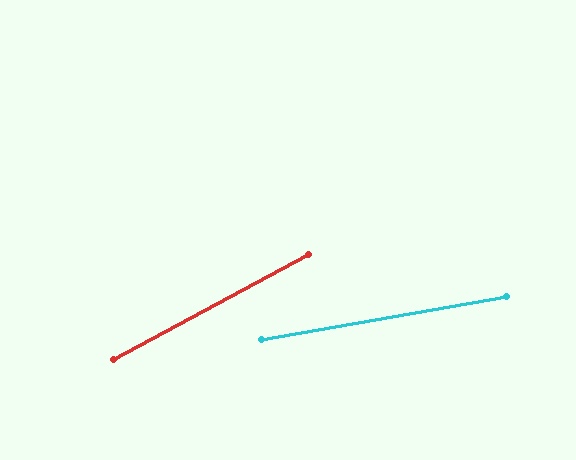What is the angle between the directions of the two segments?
Approximately 18 degrees.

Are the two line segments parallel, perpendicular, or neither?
Neither parallel nor perpendicular — they differ by about 18°.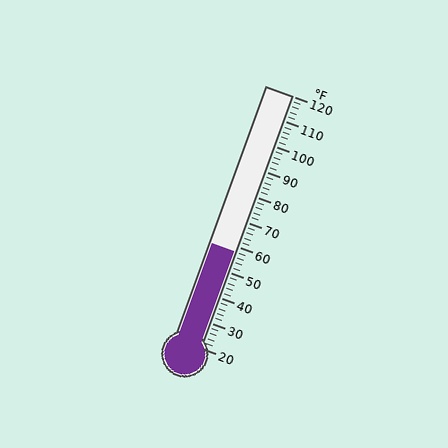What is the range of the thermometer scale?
The thermometer scale ranges from 20°F to 120°F.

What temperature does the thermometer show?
The thermometer shows approximately 58°F.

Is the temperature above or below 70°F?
The temperature is below 70°F.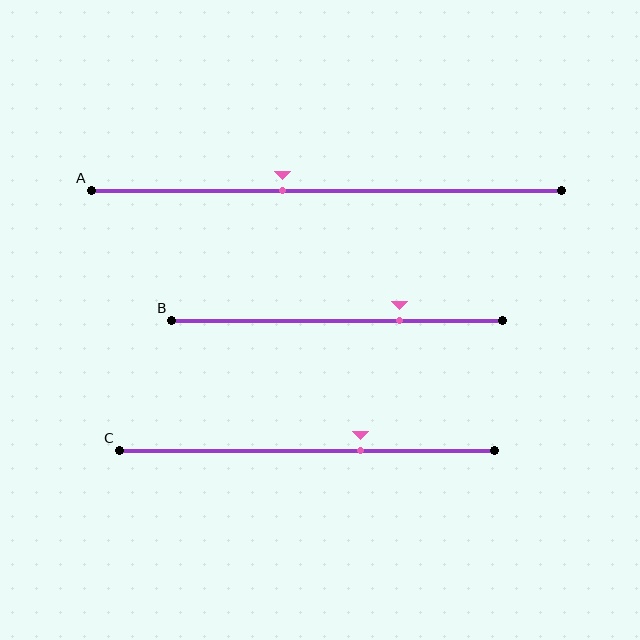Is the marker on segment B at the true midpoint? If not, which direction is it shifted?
No, the marker on segment B is shifted to the right by about 19% of the segment length.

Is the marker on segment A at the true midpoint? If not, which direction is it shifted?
No, the marker on segment A is shifted to the left by about 9% of the segment length.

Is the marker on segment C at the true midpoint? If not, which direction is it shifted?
No, the marker on segment C is shifted to the right by about 14% of the segment length.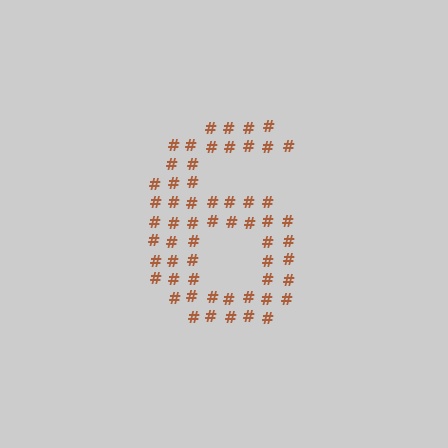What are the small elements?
The small elements are hash symbols.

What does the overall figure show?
The overall figure shows the digit 6.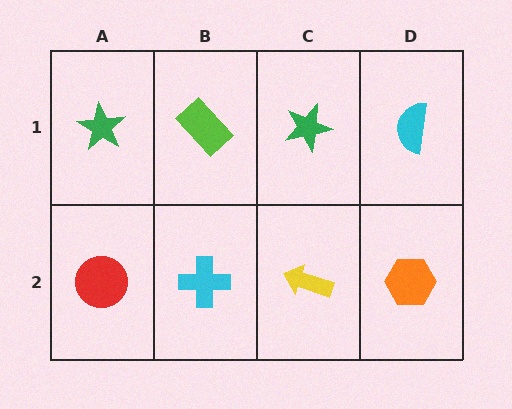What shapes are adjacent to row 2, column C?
A green star (row 1, column C), a cyan cross (row 2, column B), an orange hexagon (row 2, column D).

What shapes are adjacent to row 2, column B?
A lime rectangle (row 1, column B), a red circle (row 2, column A), a yellow arrow (row 2, column C).